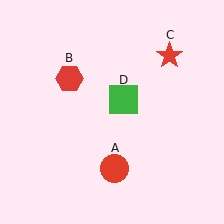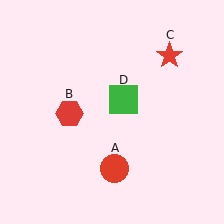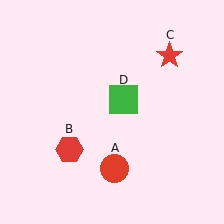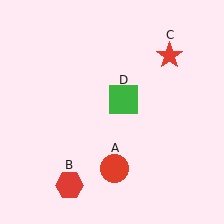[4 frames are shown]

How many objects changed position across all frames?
1 object changed position: red hexagon (object B).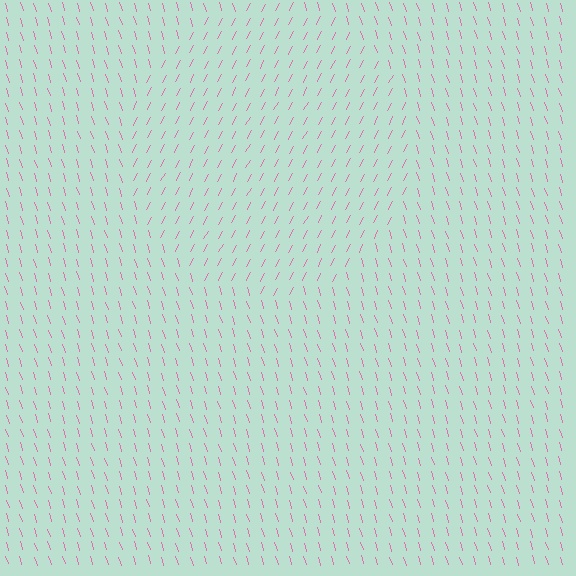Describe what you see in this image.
The image is filled with small pink line segments. A circle region in the image has lines oriented differently from the surrounding lines, creating a visible texture boundary.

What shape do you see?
I see a circle.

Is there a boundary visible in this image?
Yes, there is a texture boundary formed by a change in line orientation.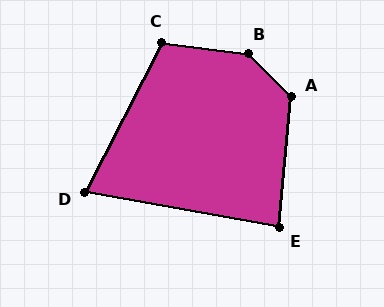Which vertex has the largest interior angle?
B, at approximately 142 degrees.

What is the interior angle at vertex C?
Approximately 110 degrees (obtuse).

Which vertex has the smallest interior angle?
D, at approximately 73 degrees.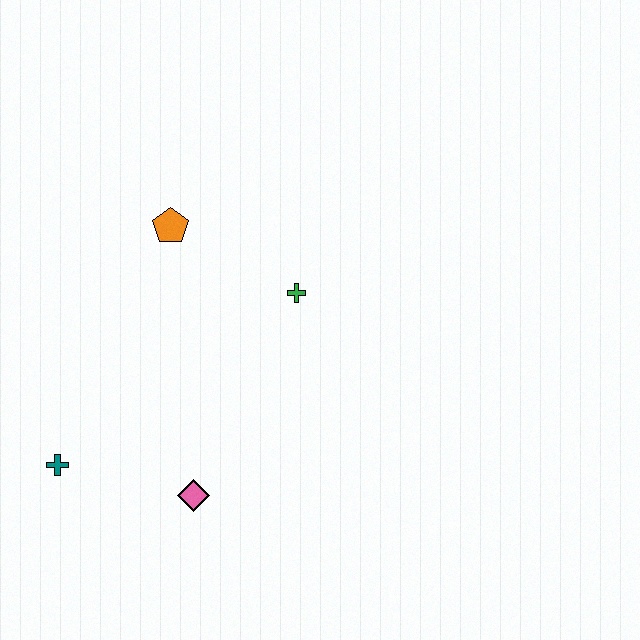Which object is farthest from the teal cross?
The green cross is farthest from the teal cross.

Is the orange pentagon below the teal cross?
No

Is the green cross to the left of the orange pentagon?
No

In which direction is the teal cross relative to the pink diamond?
The teal cross is to the left of the pink diamond.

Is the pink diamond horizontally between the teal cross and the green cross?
Yes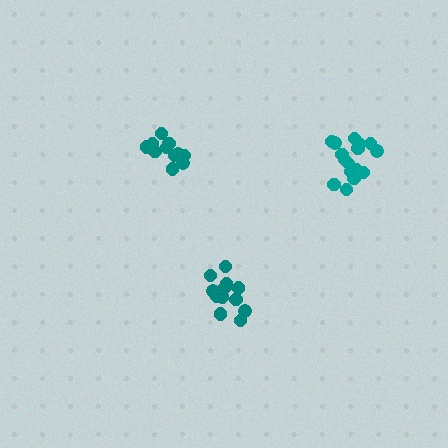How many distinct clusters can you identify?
There are 3 distinct clusters.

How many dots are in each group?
Group 1: 12 dots, Group 2: 11 dots, Group 3: 16 dots (39 total).